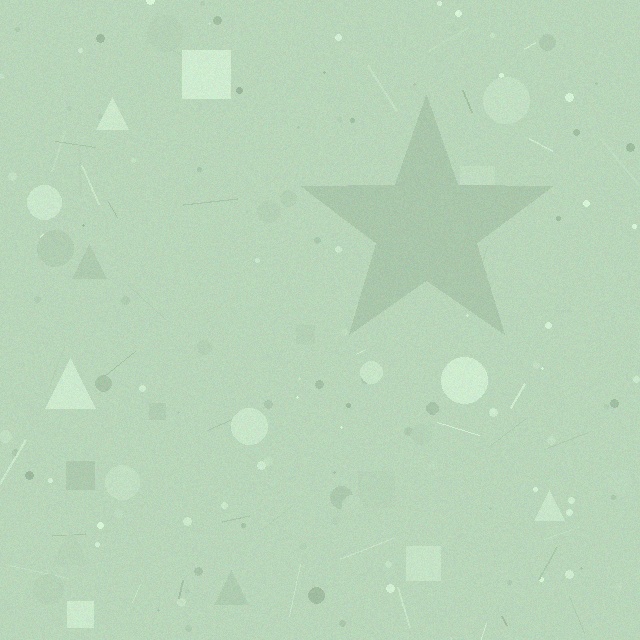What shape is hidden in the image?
A star is hidden in the image.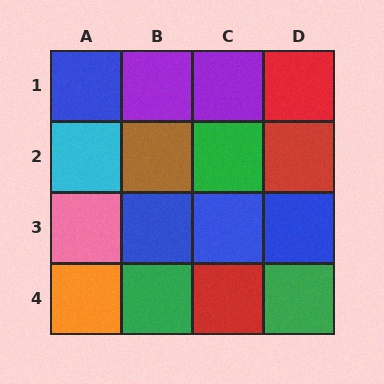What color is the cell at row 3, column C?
Blue.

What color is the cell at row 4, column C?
Red.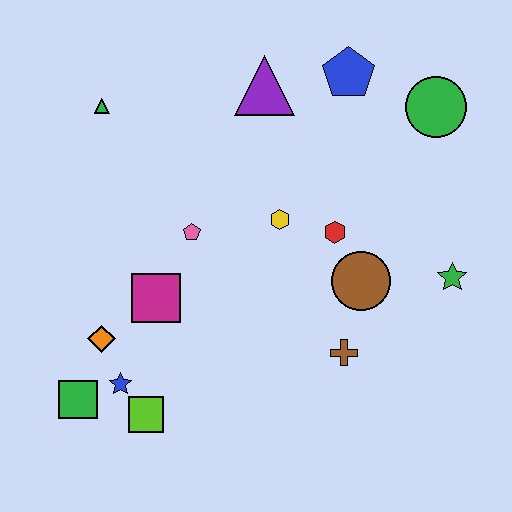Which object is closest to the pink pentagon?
The magenta square is closest to the pink pentagon.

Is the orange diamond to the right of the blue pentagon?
No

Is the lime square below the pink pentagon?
Yes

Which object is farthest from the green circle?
The green square is farthest from the green circle.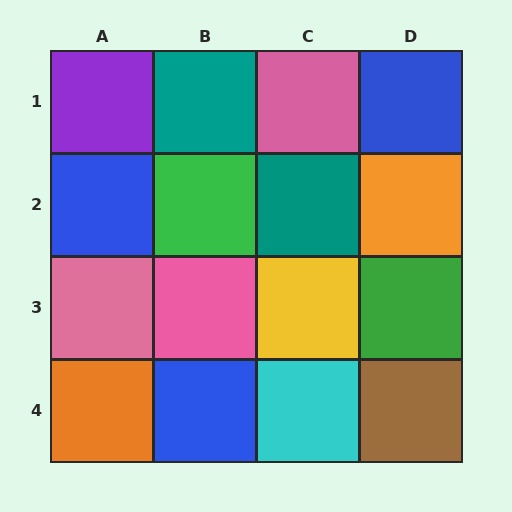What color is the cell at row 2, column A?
Blue.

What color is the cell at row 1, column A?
Purple.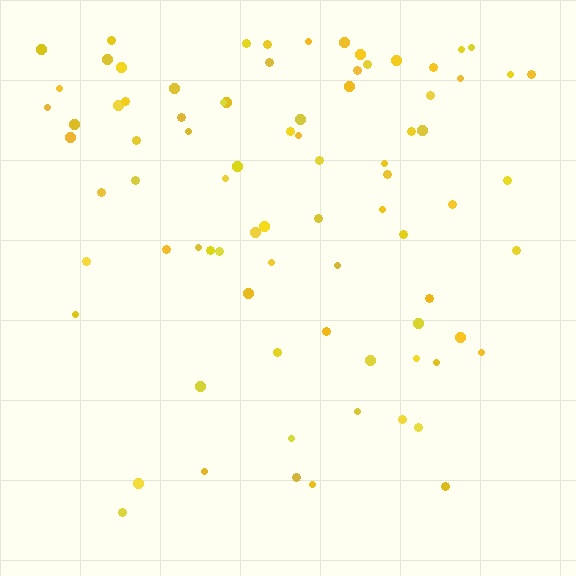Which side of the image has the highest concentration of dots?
The top.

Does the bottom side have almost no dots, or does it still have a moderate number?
Still a moderate number, just noticeably fewer than the top.